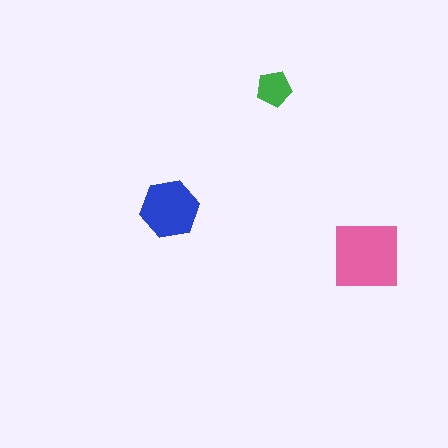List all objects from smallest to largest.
The green pentagon, the blue hexagon, the pink square.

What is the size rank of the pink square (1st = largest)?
1st.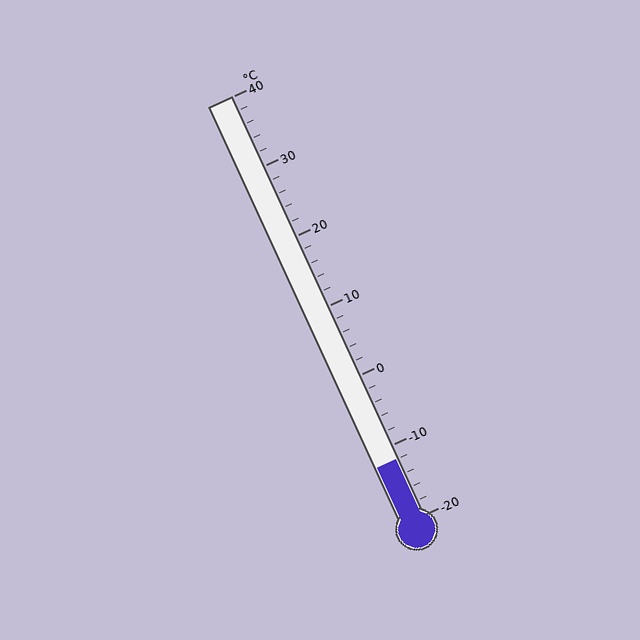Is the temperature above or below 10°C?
The temperature is below 10°C.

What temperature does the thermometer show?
The thermometer shows approximately -12°C.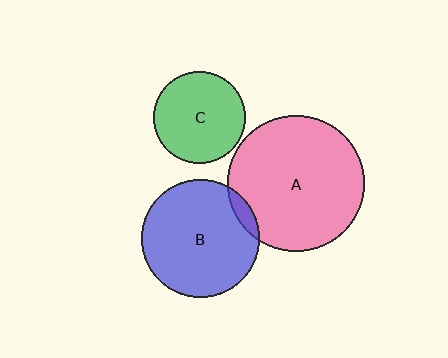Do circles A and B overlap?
Yes.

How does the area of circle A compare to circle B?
Approximately 1.4 times.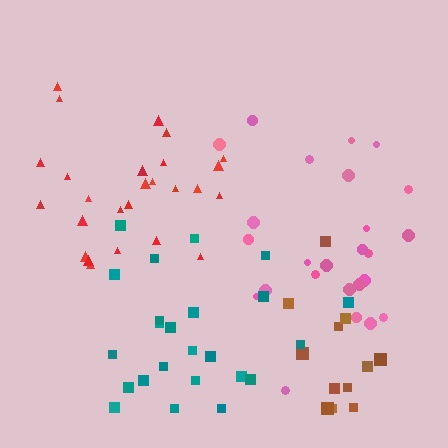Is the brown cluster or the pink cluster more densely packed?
Pink.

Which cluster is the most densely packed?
Red.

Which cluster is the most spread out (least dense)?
Teal.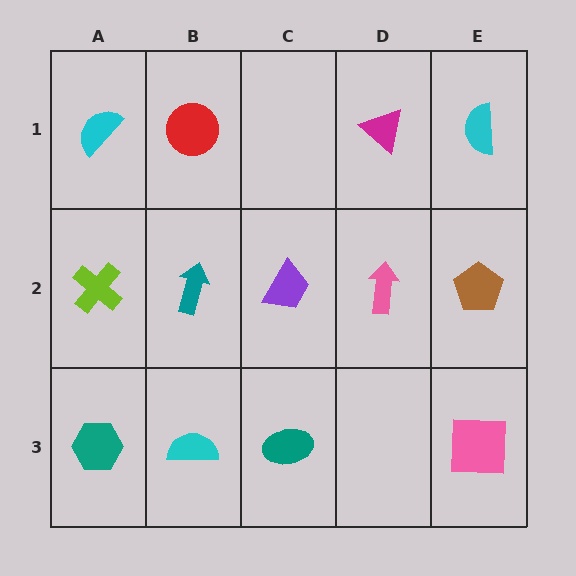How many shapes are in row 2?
5 shapes.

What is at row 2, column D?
A pink arrow.